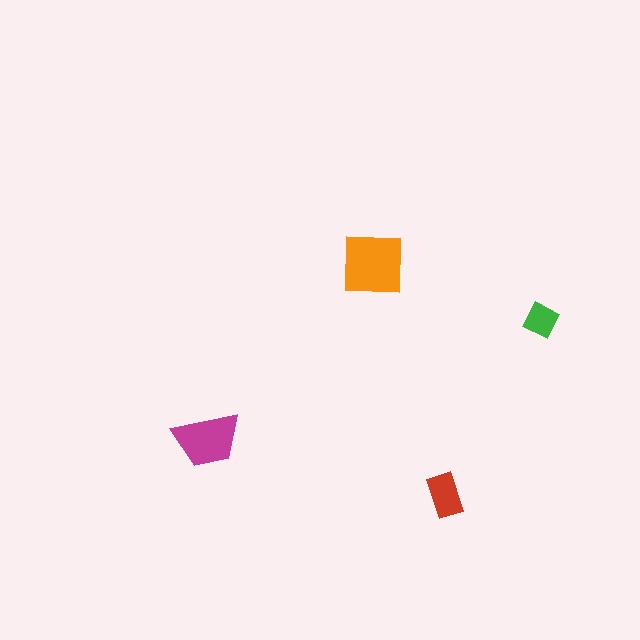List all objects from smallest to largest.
The green diamond, the red rectangle, the magenta trapezoid, the orange square.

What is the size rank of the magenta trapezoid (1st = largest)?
2nd.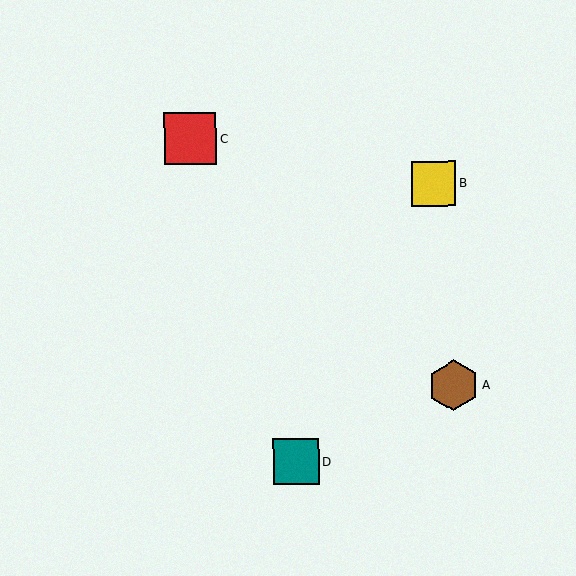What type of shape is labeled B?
Shape B is a yellow square.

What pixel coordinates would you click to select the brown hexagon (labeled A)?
Click at (454, 386) to select the brown hexagon A.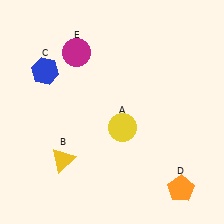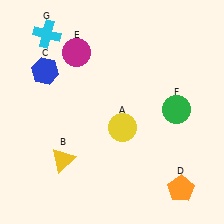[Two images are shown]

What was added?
A green circle (F), a cyan cross (G) were added in Image 2.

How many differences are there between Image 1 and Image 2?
There are 2 differences between the two images.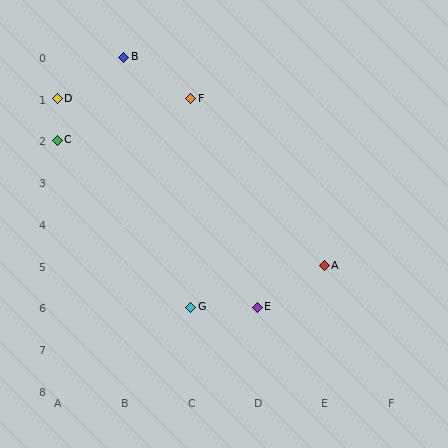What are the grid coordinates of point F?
Point F is at grid coordinates (C, 1).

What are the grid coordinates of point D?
Point D is at grid coordinates (A, 1).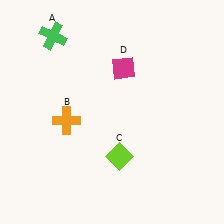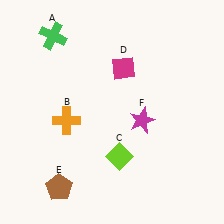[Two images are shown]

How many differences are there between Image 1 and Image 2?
There are 2 differences between the two images.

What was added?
A brown pentagon (E), a magenta star (F) were added in Image 2.